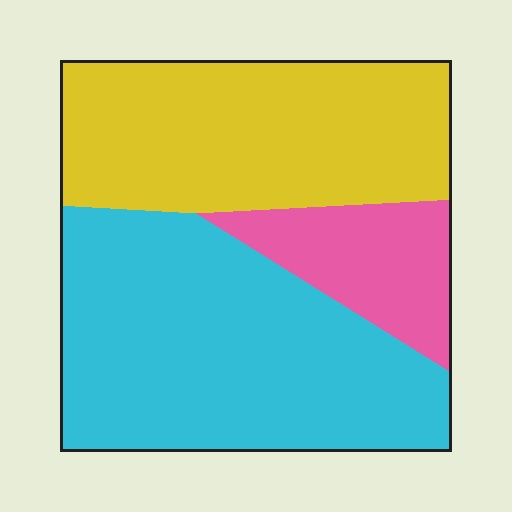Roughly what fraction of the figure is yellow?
Yellow covers 38% of the figure.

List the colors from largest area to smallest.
From largest to smallest: cyan, yellow, pink.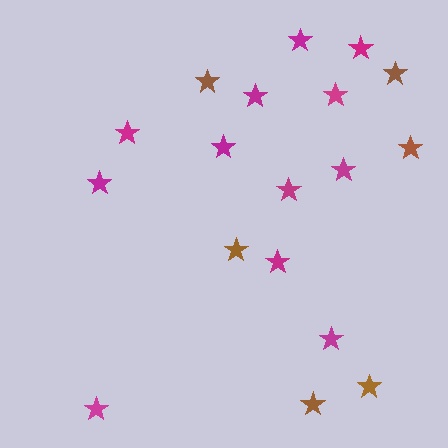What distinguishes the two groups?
There are 2 groups: one group of magenta stars (12) and one group of brown stars (6).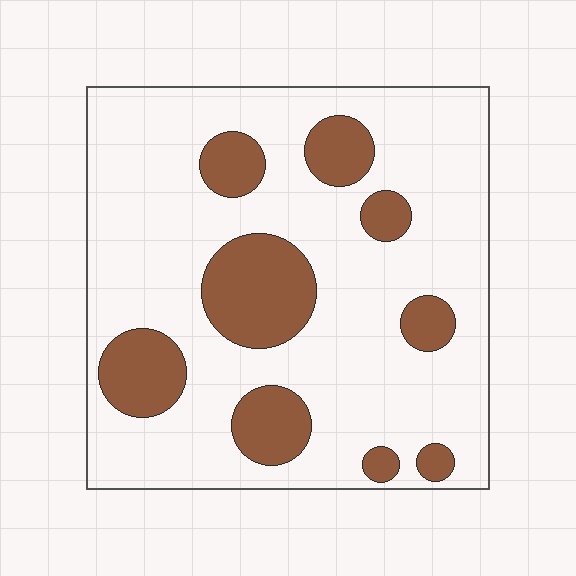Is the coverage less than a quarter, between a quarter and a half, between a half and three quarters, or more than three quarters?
Less than a quarter.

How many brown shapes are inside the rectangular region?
9.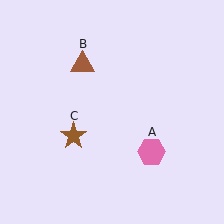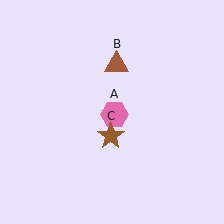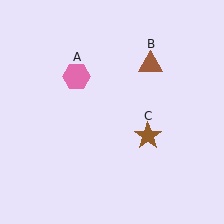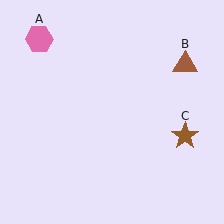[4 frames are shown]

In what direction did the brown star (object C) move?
The brown star (object C) moved right.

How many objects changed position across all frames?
3 objects changed position: pink hexagon (object A), brown triangle (object B), brown star (object C).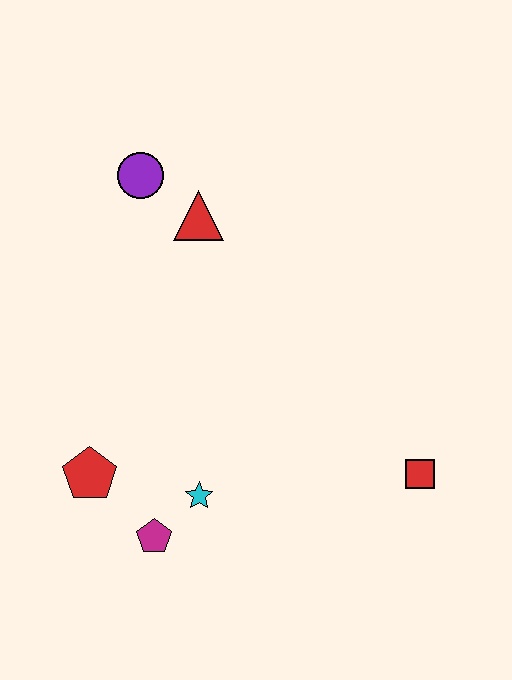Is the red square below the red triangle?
Yes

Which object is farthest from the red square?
The purple circle is farthest from the red square.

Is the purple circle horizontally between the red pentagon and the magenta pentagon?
Yes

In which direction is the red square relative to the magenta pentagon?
The red square is to the right of the magenta pentagon.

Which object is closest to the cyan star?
The magenta pentagon is closest to the cyan star.